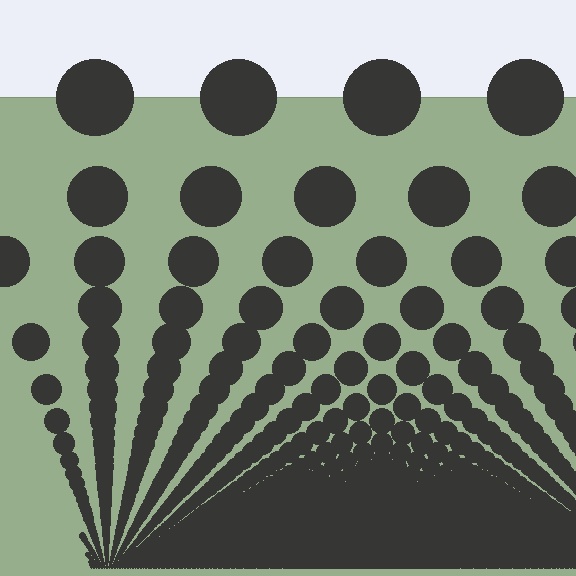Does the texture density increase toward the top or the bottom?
Density increases toward the bottom.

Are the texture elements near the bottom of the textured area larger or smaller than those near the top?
Smaller. The gradient is inverted — elements near the bottom are smaller and denser.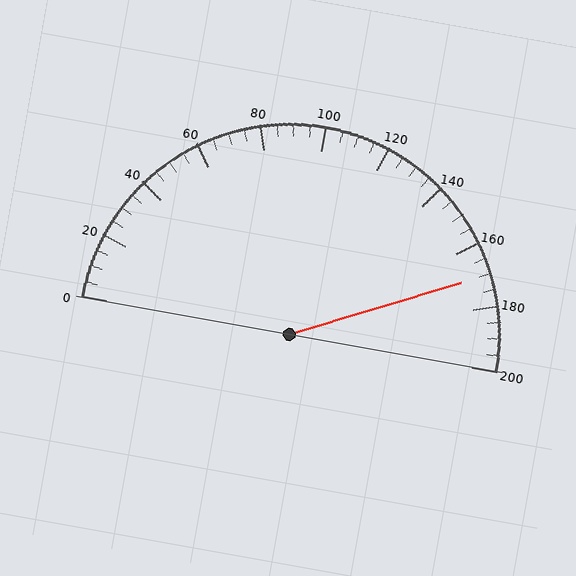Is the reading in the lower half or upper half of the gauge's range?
The reading is in the upper half of the range (0 to 200).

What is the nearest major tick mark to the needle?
The nearest major tick mark is 160.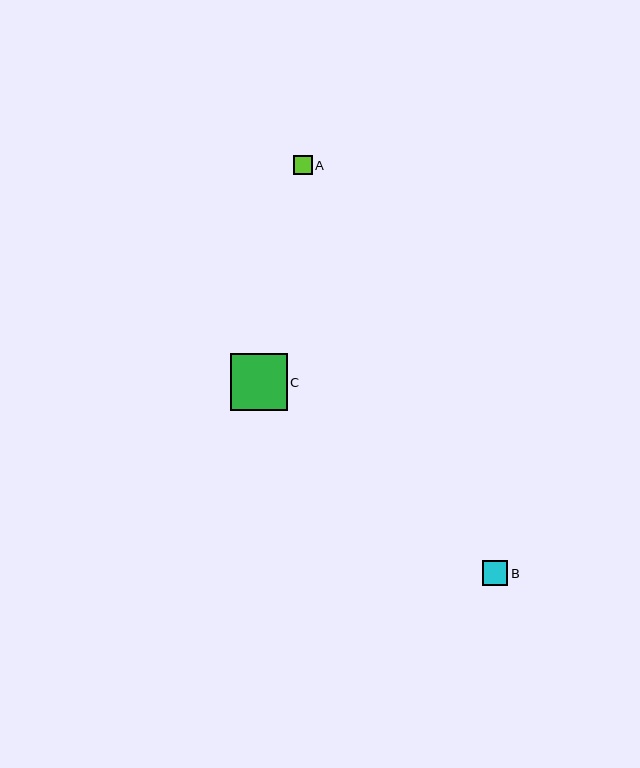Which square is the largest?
Square C is the largest with a size of approximately 57 pixels.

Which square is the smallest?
Square A is the smallest with a size of approximately 19 pixels.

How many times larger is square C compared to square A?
Square C is approximately 3.0 times the size of square A.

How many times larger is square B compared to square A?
Square B is approximately 1.3 times the size of square A.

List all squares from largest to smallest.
From largest to smallest: C, B, A.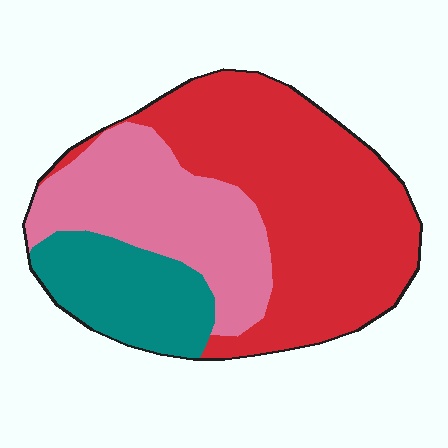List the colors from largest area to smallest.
From largest to smallest: red, pink, teal.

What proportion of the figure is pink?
Pink covers roughly 30% of the figure.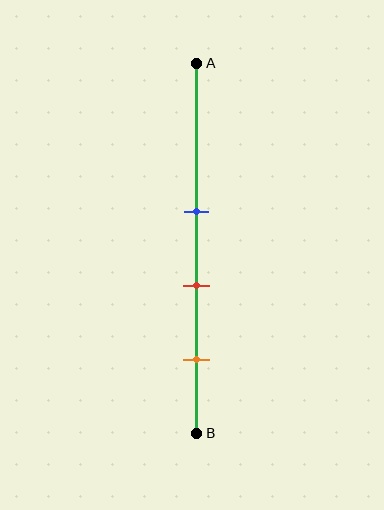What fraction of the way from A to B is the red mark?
The red mark is approximately 60% (0.6) of the way from A to B.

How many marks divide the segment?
There are 3 marks dividing the segment.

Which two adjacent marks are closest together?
The blue and red marks are the closest adjacent pair.